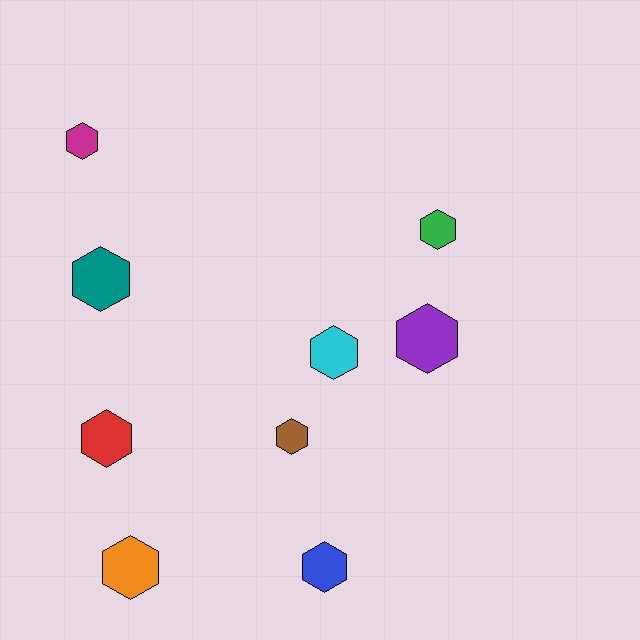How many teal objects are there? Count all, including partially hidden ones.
There is 1 teal object.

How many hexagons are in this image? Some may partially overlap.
There are 9 hexagons.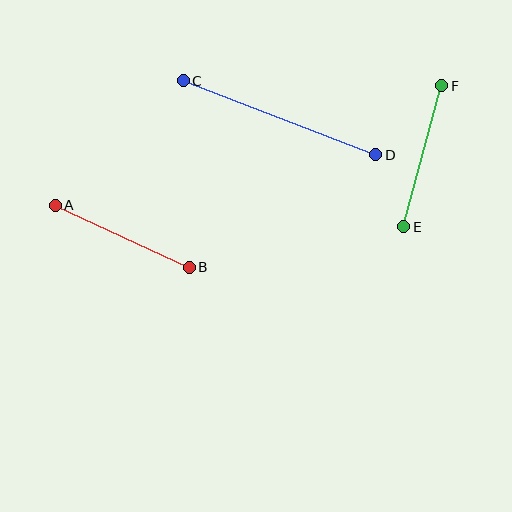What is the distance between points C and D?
The distance is approximately 206 pixels.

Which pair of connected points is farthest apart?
Points C and D are farthest apart.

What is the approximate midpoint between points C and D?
The midpoint is at approximately (279, 118) pixels.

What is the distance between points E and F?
The distance is approximately 146 pixels.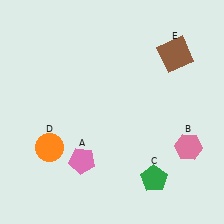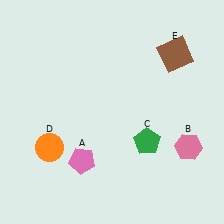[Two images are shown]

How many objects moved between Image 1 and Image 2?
1 object moved between the two images.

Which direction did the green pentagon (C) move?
The green pentagon (C) moved up.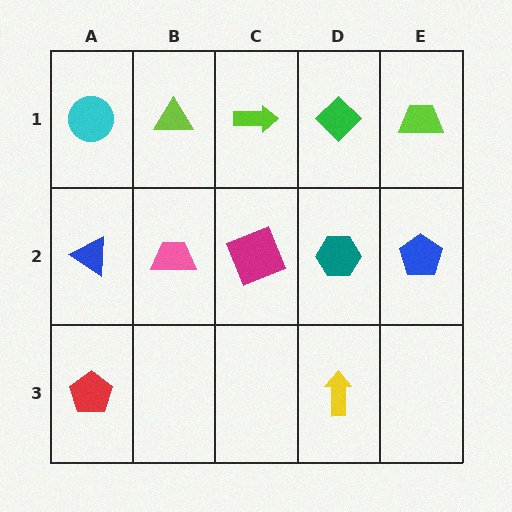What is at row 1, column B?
A lime triangle.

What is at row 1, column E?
A lime trapezoid.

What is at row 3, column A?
A red pentagon.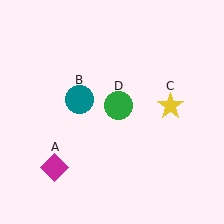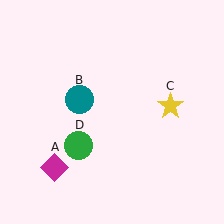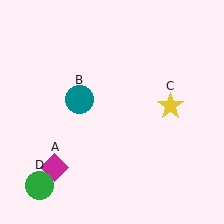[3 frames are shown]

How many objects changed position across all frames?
1 object changed position: green circle (object D).